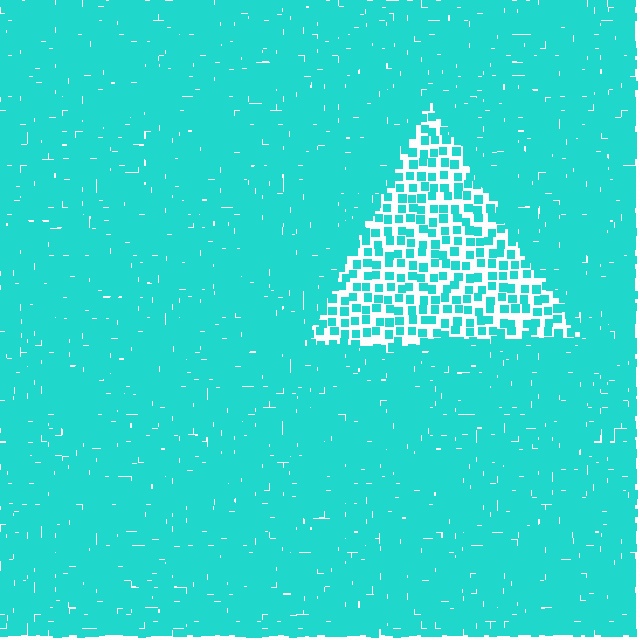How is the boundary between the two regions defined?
The boundary is defined by a change in element density (approximately 2.7x ratio). All elements are the same color, size, and shape.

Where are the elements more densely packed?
The elements are more densely packed outside the triangle boundary.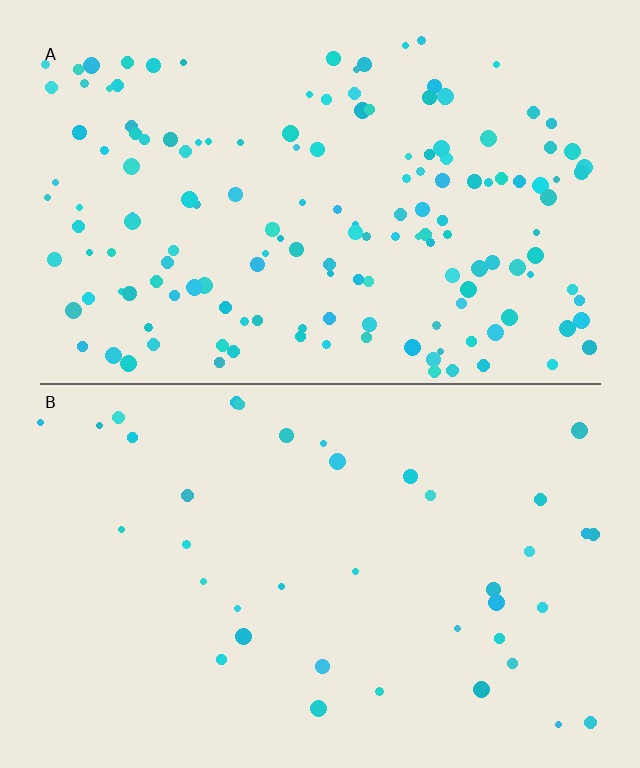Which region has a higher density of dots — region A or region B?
A (the top).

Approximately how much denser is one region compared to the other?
Approximately 4.0× — region A over region B.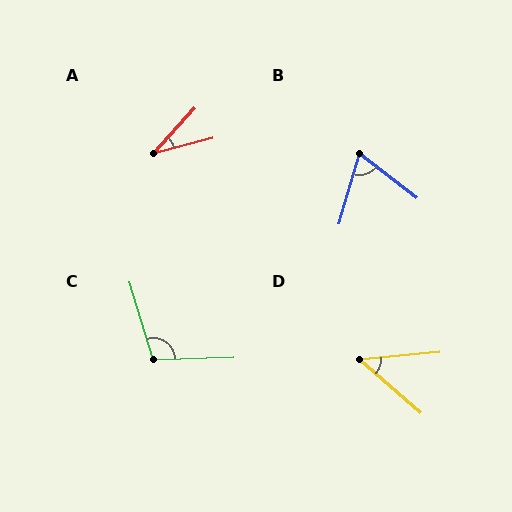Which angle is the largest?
C, at approximately 105 degrees.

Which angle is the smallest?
A, at approximately 33 degrees.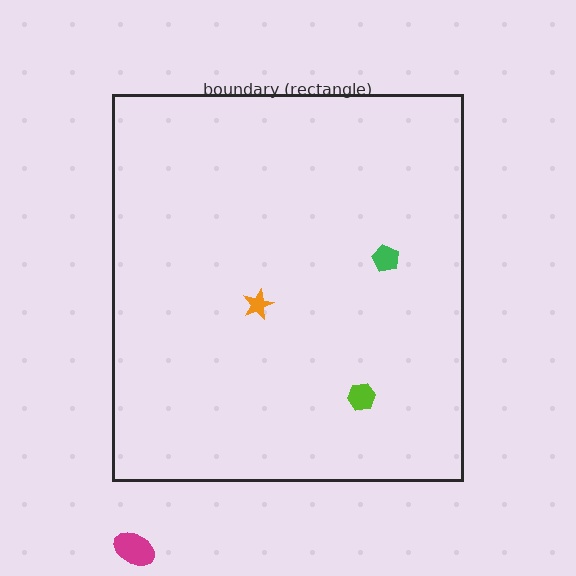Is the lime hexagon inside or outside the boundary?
Inside.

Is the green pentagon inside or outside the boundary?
Inside.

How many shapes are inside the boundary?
3 inside, 1 outside.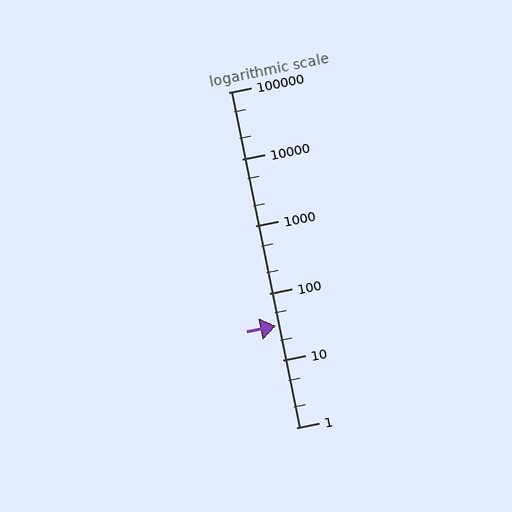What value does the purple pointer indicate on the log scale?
The pointer indicates approximately 33.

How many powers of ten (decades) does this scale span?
The scale spans 5 decades, from 1 to 100000.